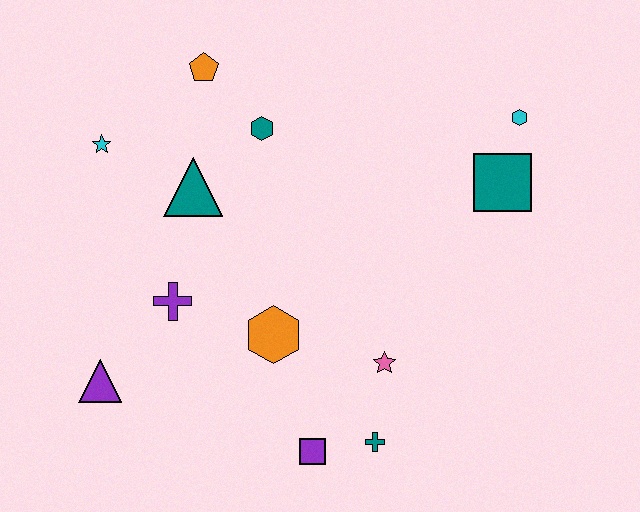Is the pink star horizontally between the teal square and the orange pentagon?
Yes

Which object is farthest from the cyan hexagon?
The purple triangle is farthest from the cyan hexagon.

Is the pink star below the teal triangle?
Yes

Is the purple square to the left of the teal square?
Yes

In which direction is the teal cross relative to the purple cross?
The teal cross is to the right of the purple cross.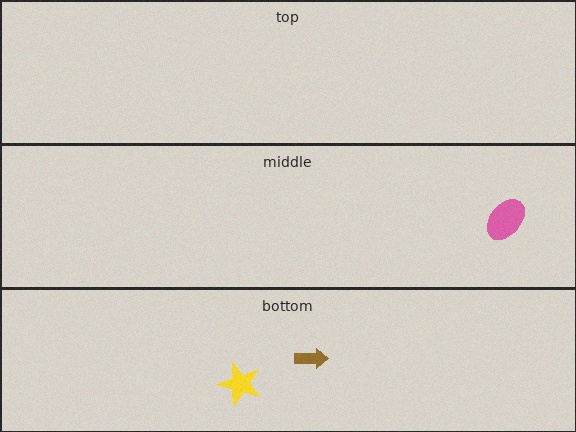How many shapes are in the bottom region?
2.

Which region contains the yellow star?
The bottom region.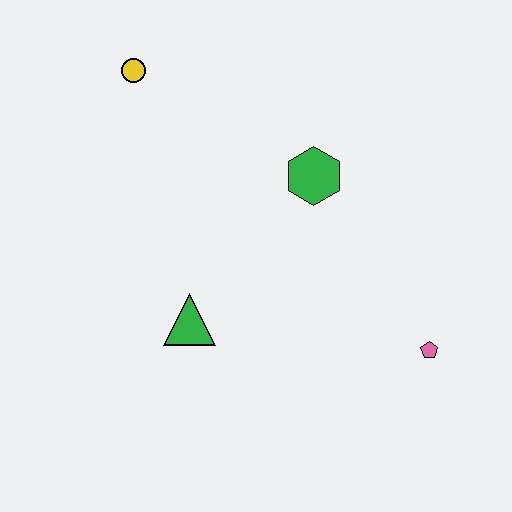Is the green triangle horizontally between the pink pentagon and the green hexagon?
No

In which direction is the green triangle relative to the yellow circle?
The green triangle is below the yellow circle.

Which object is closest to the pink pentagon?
The green hexagon is closest to the pink pentagon.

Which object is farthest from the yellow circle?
The pink pentagon is farthest from the yellow circle.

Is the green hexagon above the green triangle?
Yes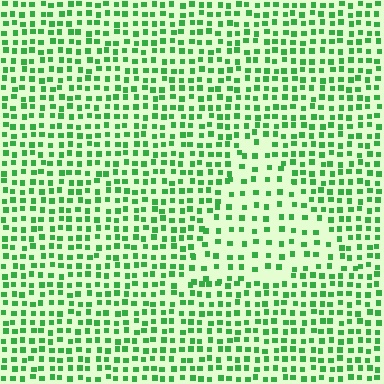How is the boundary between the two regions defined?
The boundary is defined by a change in element density (approximately 1.8x ratio). All elements are the same color, size, and shape.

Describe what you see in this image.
The image contains small green elements arranged at two different densities. A triangle-shaped region is visible where the elements are less densely packed than the surrounding area.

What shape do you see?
I see a triangle.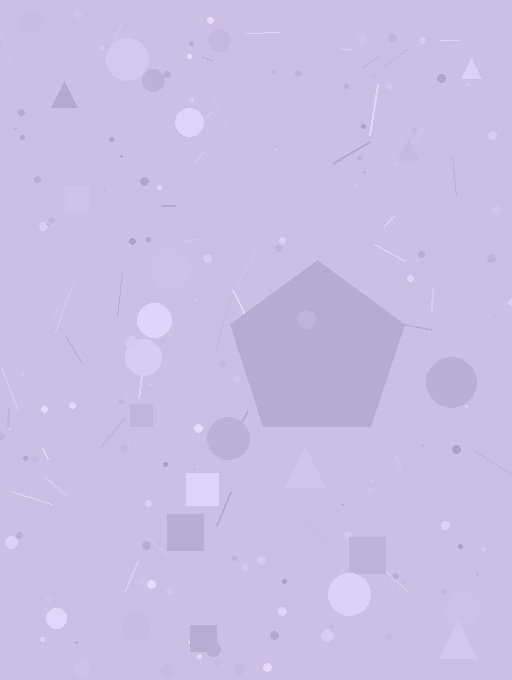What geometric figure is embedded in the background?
A pentagon is embedded in the background.